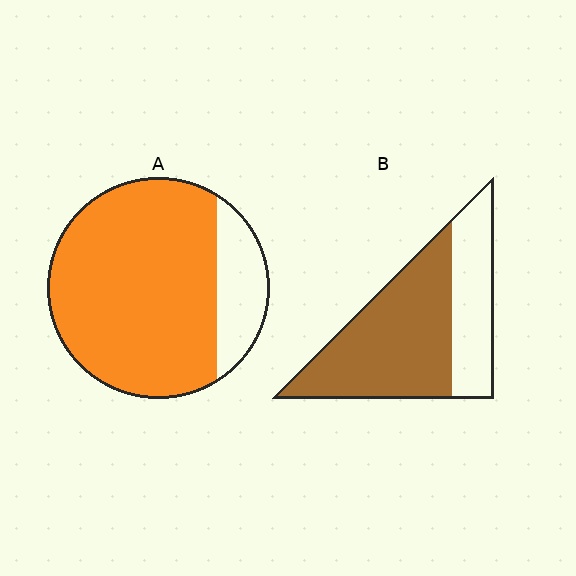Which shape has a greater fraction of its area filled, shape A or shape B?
Shape A.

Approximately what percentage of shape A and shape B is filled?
A is approximately 80% and B is approximately 65%.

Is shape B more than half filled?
Yes.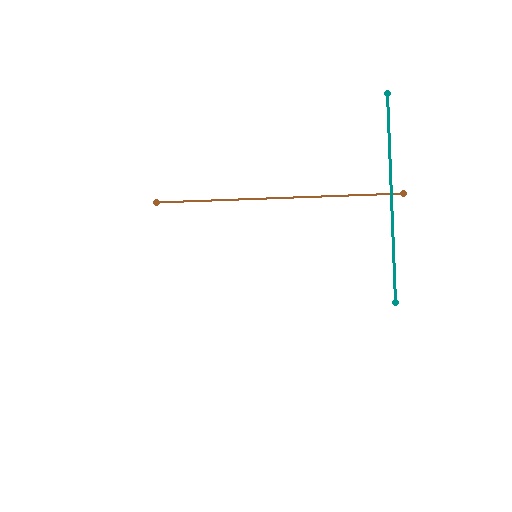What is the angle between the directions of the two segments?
Approximately 90 degrees.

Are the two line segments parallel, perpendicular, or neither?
Perpendicular — they meet at approximately 90°.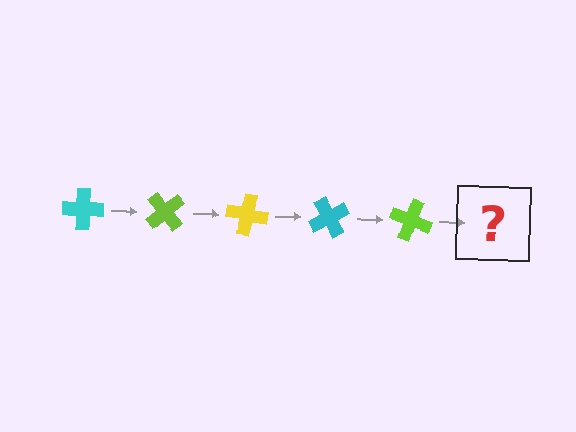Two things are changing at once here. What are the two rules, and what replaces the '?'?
The two rules are that it rotates 50 degrees each step and the color cycles through cyan, lime, and yellow. The '?' should be a yellow cross, rotated 250 degrees from the start.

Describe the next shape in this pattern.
It should be a yellow cross, rotated 250 degrees from the start.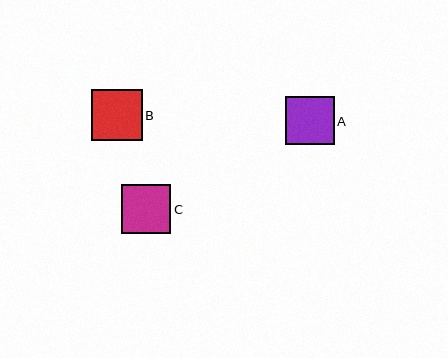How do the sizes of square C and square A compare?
Square C and square A are approximately the same size.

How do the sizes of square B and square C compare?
Square B and square C are approximately the same size.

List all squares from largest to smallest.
From largest to smallest: B, C, A.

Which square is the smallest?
Square A is the smallest with a size of approximately 49 pixels.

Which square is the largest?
Square B is the largest with a size of approximately 50 pixels.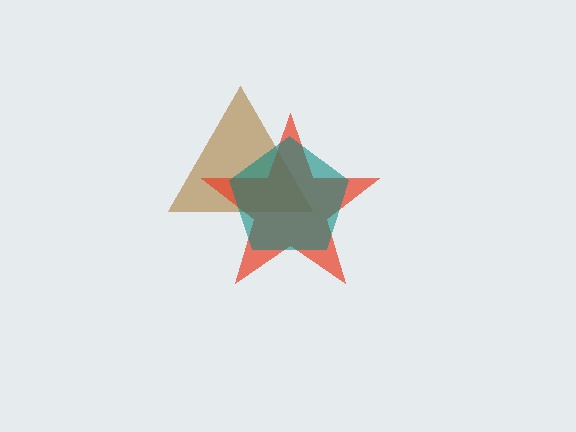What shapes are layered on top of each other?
The layered shapes are: a brown triangle, a red star, a teal pentagon.